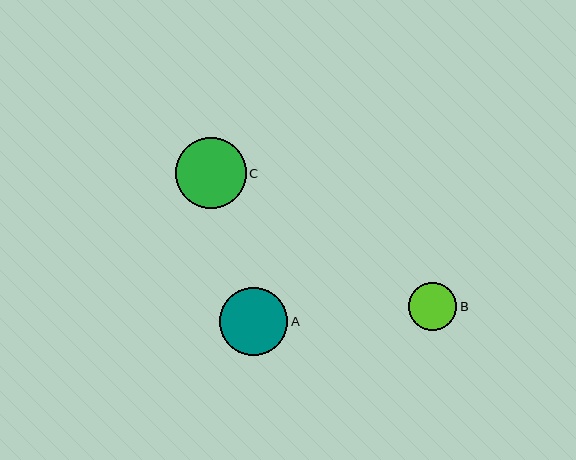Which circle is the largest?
Circle C is the largest with a size of approximately 71 pixels.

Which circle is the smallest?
Circle B is the smallest with a size of approximately 48 pixels.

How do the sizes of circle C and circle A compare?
Circle C and circle A are approximately the same size.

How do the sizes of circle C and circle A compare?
Circle C and circle A are approximately the same size.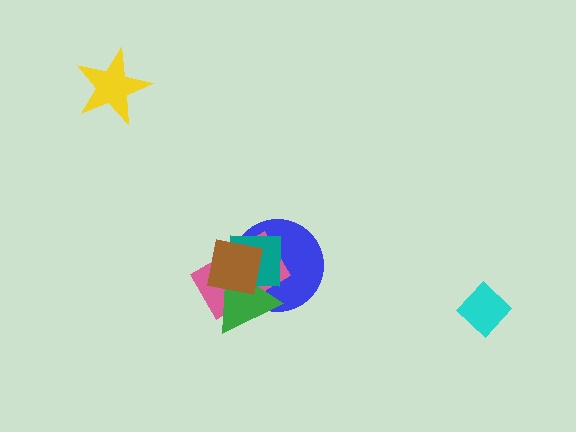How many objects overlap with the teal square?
4 objects overlap with the teal square.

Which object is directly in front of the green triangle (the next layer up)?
The teal square is directly in front of the green triangle.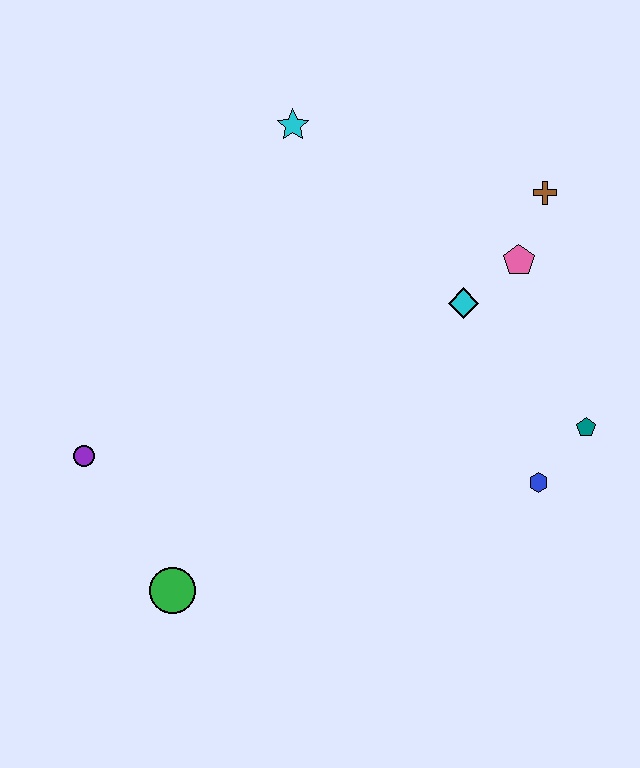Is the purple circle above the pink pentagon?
No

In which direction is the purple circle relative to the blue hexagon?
The purple circle is to the left of the blue hexagon.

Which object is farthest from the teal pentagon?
The purple circle is farthest from the teal pentagon.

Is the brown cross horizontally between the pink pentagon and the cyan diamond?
No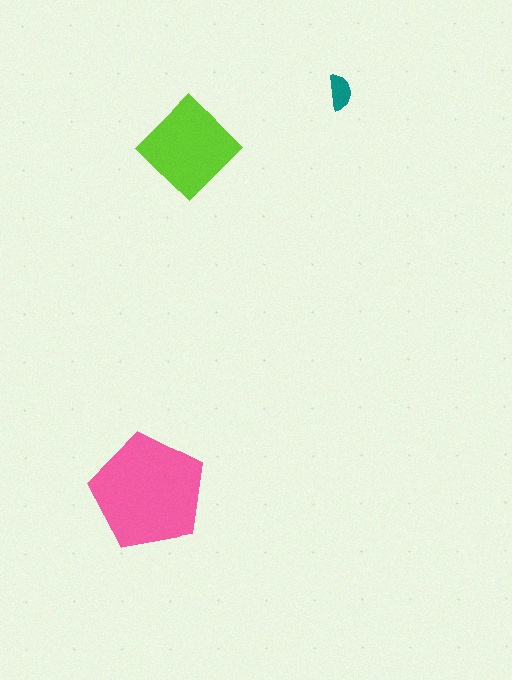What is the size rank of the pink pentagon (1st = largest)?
1st.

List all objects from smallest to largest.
The teal semicircle, the lime diamond, the pink pentagon.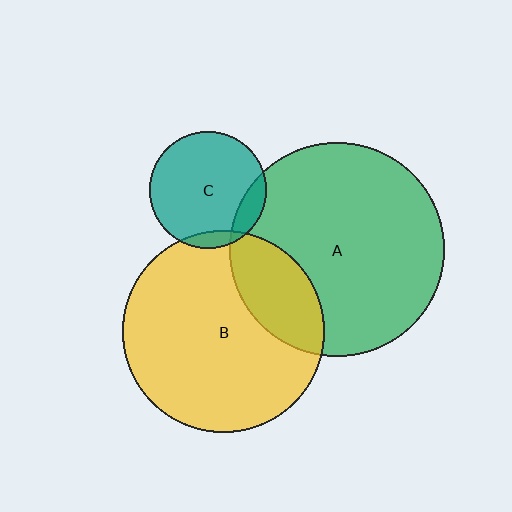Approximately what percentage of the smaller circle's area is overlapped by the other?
Approximately 25%.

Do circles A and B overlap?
Yes.